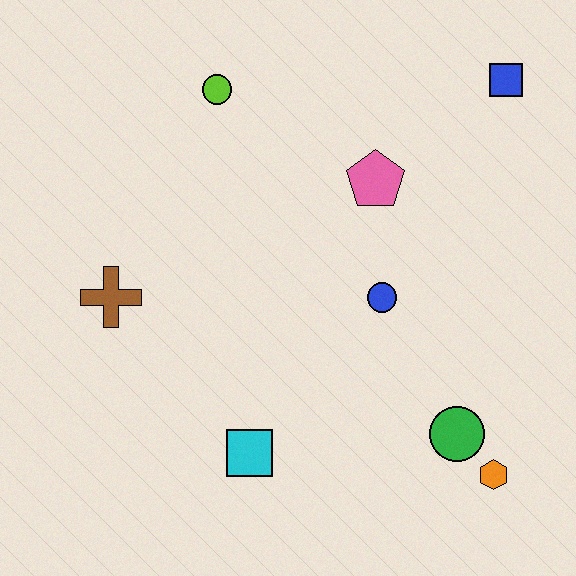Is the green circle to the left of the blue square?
Yes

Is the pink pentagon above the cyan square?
Yes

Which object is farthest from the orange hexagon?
The lime circle is farthest from the orange hexagon.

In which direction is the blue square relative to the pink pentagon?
The blue square is to the right of the pink pentagon.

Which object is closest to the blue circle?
The pink pentagon is closest to the blue circle.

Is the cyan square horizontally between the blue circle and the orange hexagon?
No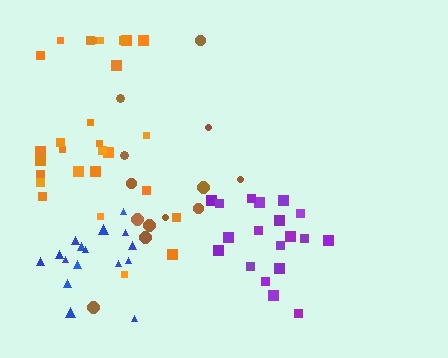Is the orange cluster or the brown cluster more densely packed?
Orange.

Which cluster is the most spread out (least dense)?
Brown.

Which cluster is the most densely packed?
Blue.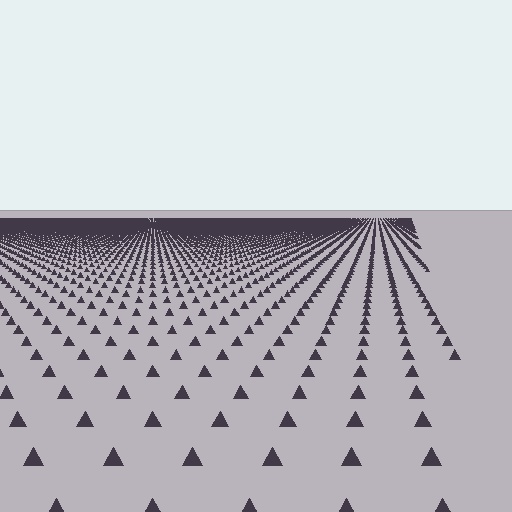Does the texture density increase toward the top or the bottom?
Density increases toward the top.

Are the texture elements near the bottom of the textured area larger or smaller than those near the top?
Larger. Near the bottom, elements are closer to the viewer and appear at a bigger on-screen size.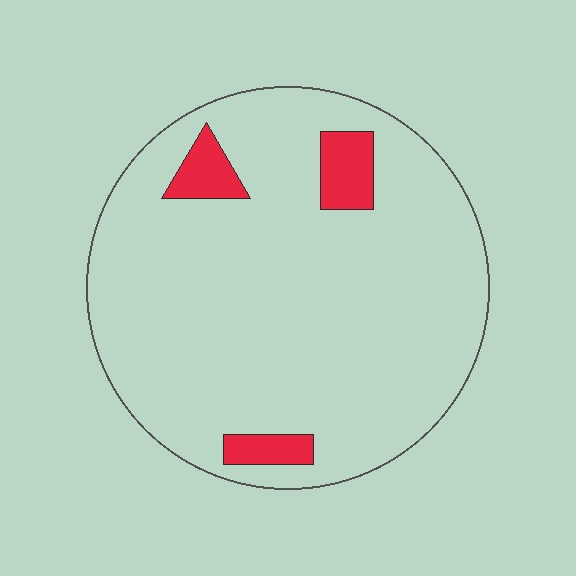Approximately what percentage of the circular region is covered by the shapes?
Approximately 10%.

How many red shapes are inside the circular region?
3.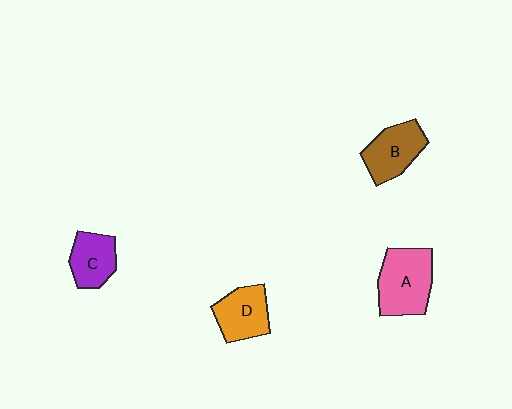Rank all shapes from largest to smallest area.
From largest to smallest: A (pink), B (brown), D (orange), C (purple).